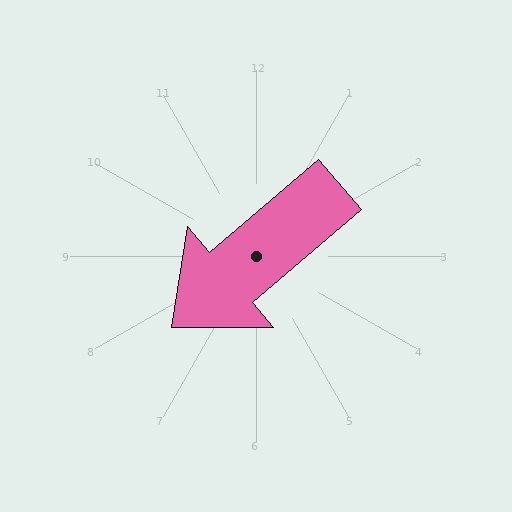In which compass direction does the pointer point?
Southwest.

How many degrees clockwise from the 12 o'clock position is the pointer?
Approximately 230 degrees.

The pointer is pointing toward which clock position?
Roughly 8 o'clock.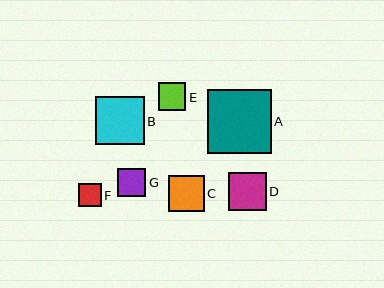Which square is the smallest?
Square F is the smallest with a size of approximately 23 pixels.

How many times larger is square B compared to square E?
Square B is approximately 1.7 times the size of square E.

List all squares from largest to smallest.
From largest to smallest: A, B, D, C, G, E, F.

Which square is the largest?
Square A is the largest with a size of approximately 64 pixels.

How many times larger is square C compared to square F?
Square C is approximately 1.6 times the size of square F.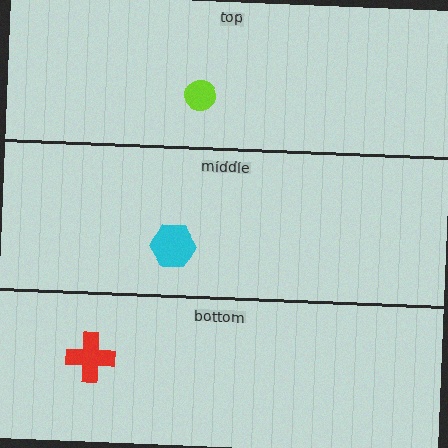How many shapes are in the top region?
1.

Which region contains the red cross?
The bottom region.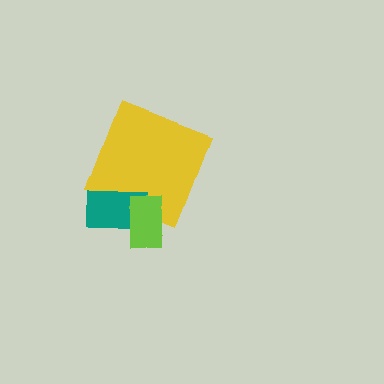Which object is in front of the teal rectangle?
The lime rectangle is in front of the teal rectangle.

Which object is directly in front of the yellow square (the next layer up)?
The teal rectangle is directly in front of the yellow square.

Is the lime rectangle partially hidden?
No, no other shape covers it.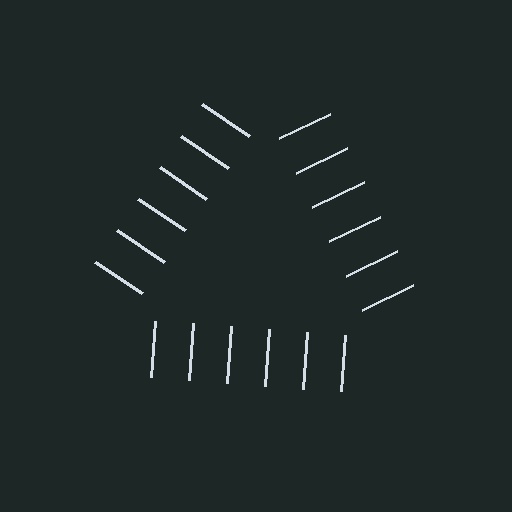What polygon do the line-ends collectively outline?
An illusory triangle — the line segments terminate on its edges but no continuous stroke is drawn.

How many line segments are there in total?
18 — 6 along each of the 3 edges.